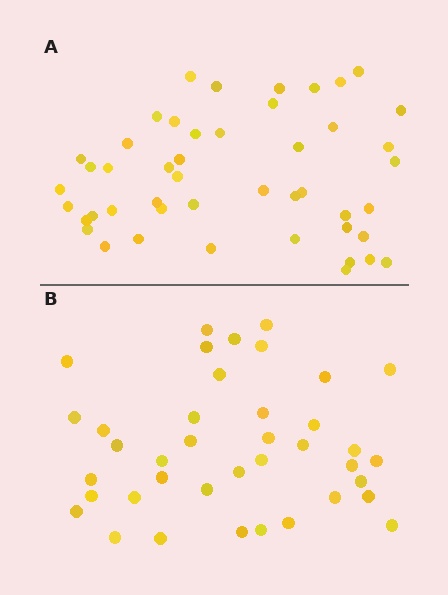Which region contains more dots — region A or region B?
Region A (the top region) has more dots.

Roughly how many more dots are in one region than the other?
Region A has roughly 8 or so more dots than region B.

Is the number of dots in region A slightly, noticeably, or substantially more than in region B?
Region A has only slightly more — the two regions are fairly close. The ratio is roughly 1.2 to 1.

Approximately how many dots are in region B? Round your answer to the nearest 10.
About 40 dots. (The exact count is 39, which rounds to 40.)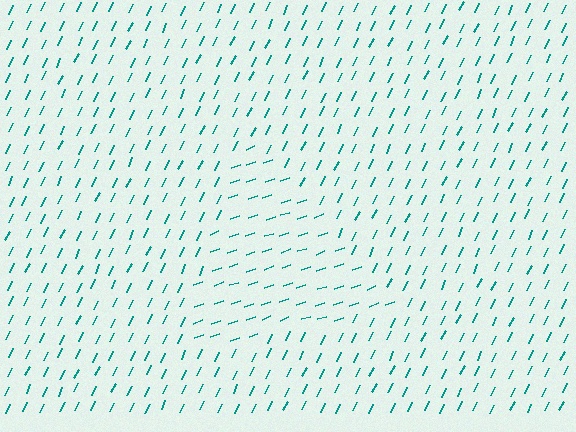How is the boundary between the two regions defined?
The boundary is defined purely by a change in line orientation (approximately 45 degrees difference). All lines are the same color and thickness.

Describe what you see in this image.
The image is filled with small teal line segments. A triangle region in the image has lines oriented differently from the surrounding lines, creating a visible texture boundary.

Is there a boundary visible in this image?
Yes, there is a texture boundary formed by a change in line orientation.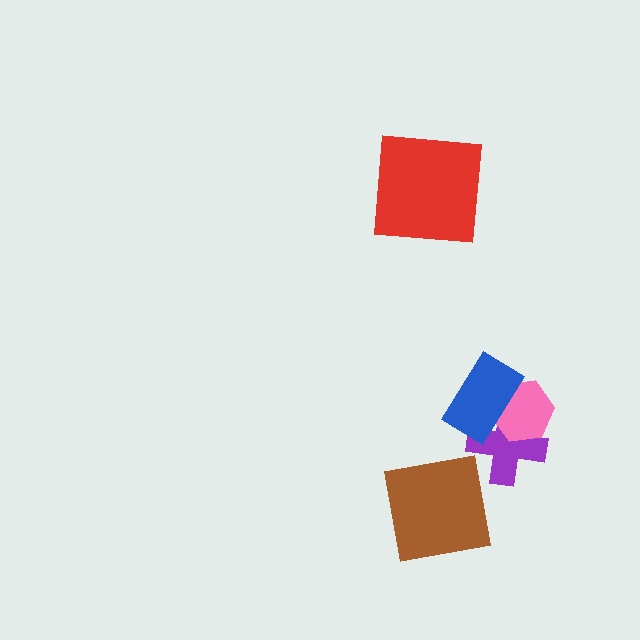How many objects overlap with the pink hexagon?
2 objects overlap with the pink hexagon.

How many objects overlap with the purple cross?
2 objects overlap with the purple cross.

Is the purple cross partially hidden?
Yes, it is partially covered by another shape.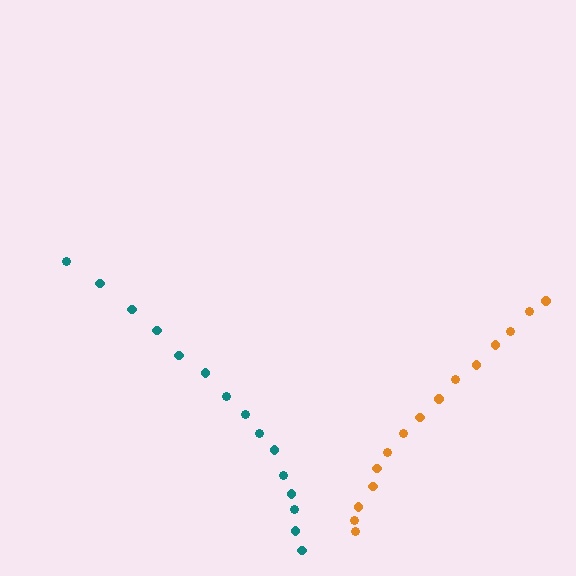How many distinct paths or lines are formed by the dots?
There are 2 distinct paths.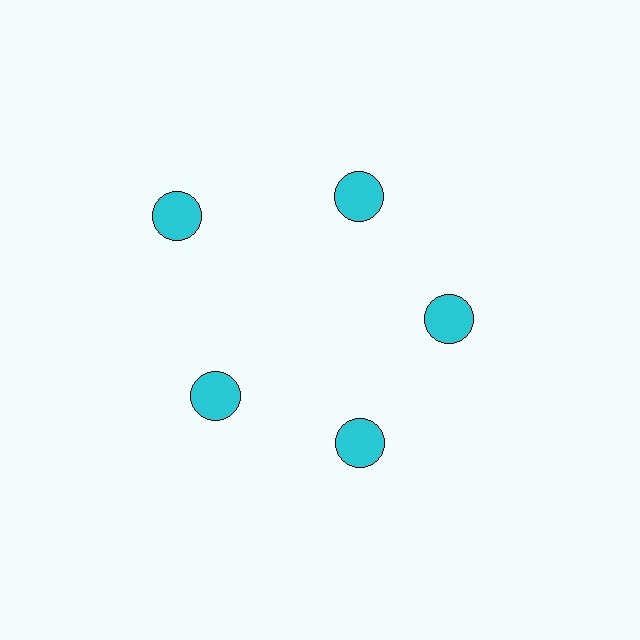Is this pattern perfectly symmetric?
No. The 5 cyan circles are arranged in a ring, but one element near the 10 o'clock position is pushed outward from the center, breaking the 5-fold rotational symmetry.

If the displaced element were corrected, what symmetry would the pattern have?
It would have 5-fold rotational symmetry — the pattern would map onto itself every 72 degrees.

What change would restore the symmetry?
The symmetry would be restored by moving it inward, back onto the ring so that all 5 circles sit at equal angles and equal distance from the center.